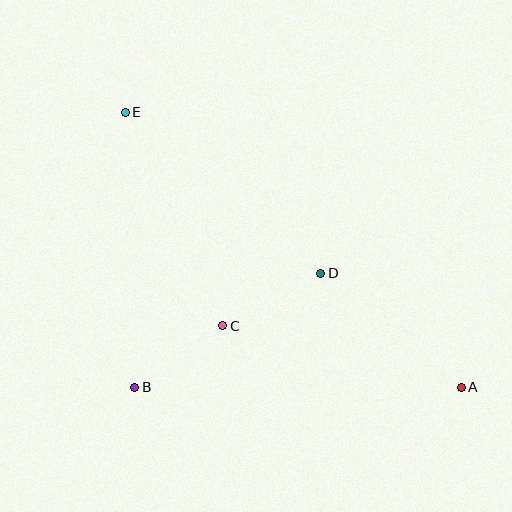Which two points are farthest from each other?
Points A and E are farthest from each other.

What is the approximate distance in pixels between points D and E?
The distance between D and E is approximately 253 pixels.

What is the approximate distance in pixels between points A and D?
The distance between A and D is approximately 181 pixels.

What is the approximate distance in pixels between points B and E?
The distance between B and E is approximately 275 pixels.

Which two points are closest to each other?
Points B and C are closest to each other.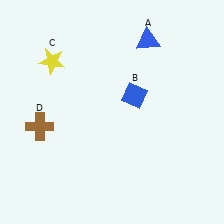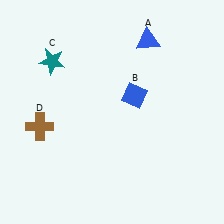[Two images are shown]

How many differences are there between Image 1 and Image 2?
There is 1 difference between the two images.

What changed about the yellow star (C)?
In Image 1, C is yellow. In Image 2, it changed to teal.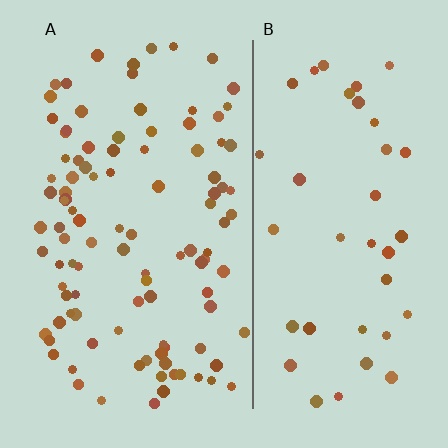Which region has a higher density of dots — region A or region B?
A (the left).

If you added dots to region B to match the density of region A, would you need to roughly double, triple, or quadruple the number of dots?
Approximately triple.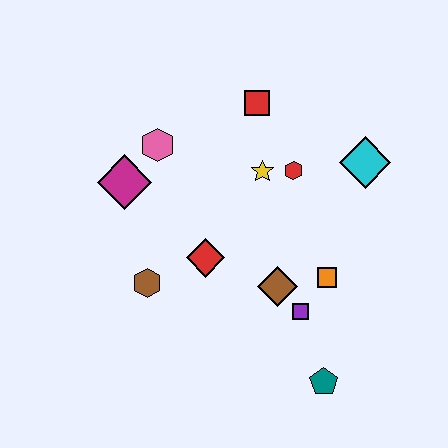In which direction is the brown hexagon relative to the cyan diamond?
The brown hexagon is to the left of the cyan diamond.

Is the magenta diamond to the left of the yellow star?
Yes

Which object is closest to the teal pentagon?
The purple square is closest to the teal pentagon.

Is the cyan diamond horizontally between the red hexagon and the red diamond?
No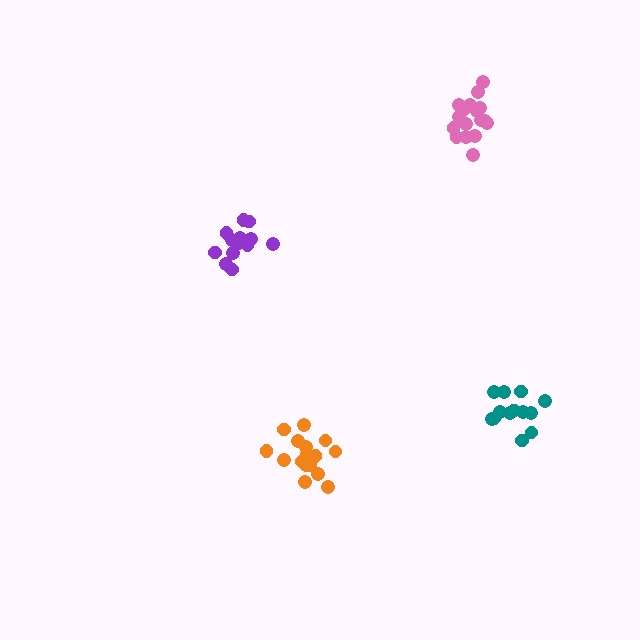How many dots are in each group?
Group 1: 17 dots, Group 2: 15 dots, Group 3: 13 dots, Group 4: 17 dots (62 total).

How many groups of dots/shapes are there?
There are 4 groups.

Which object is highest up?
The pink cluster is topmost.